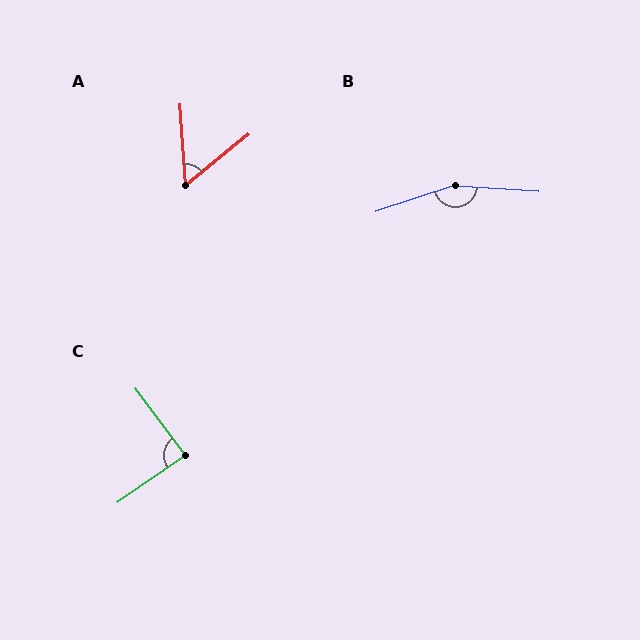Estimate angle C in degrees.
Approximately 88 degrees.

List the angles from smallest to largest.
A (55°), C (88°), B (158°).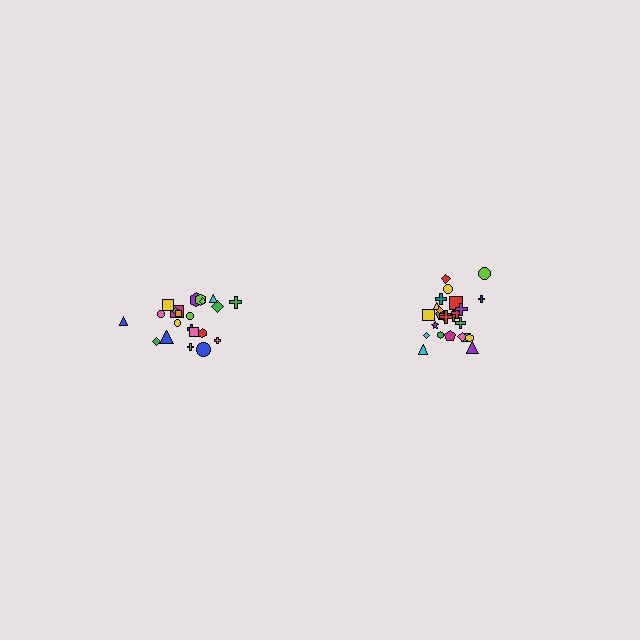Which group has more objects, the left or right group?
The right group.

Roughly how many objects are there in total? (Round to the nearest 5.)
Roughly 45 objects in total.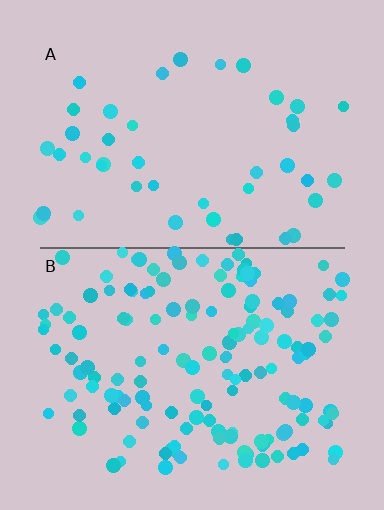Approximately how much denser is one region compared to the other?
Approximately 3.2× — region B over region A.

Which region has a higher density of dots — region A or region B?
B (the bottom).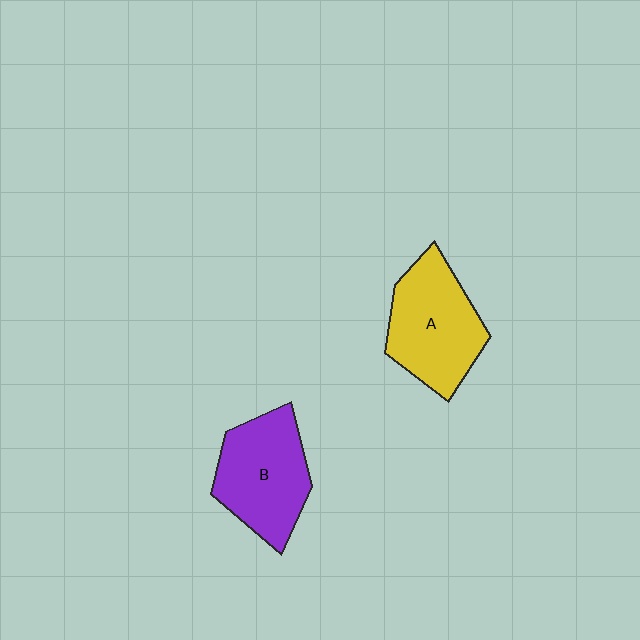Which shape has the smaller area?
Shape B (purple).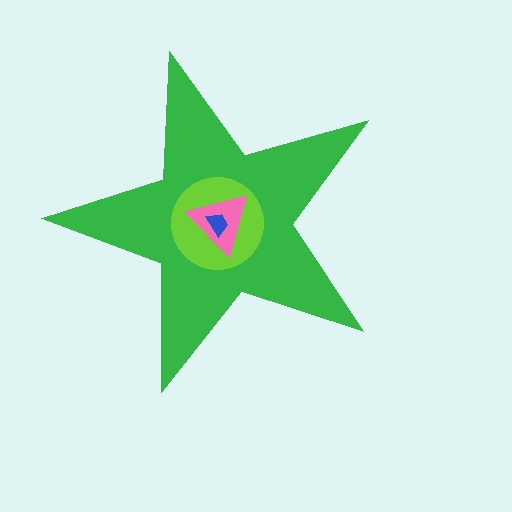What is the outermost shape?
The green star.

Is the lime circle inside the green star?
Yes.